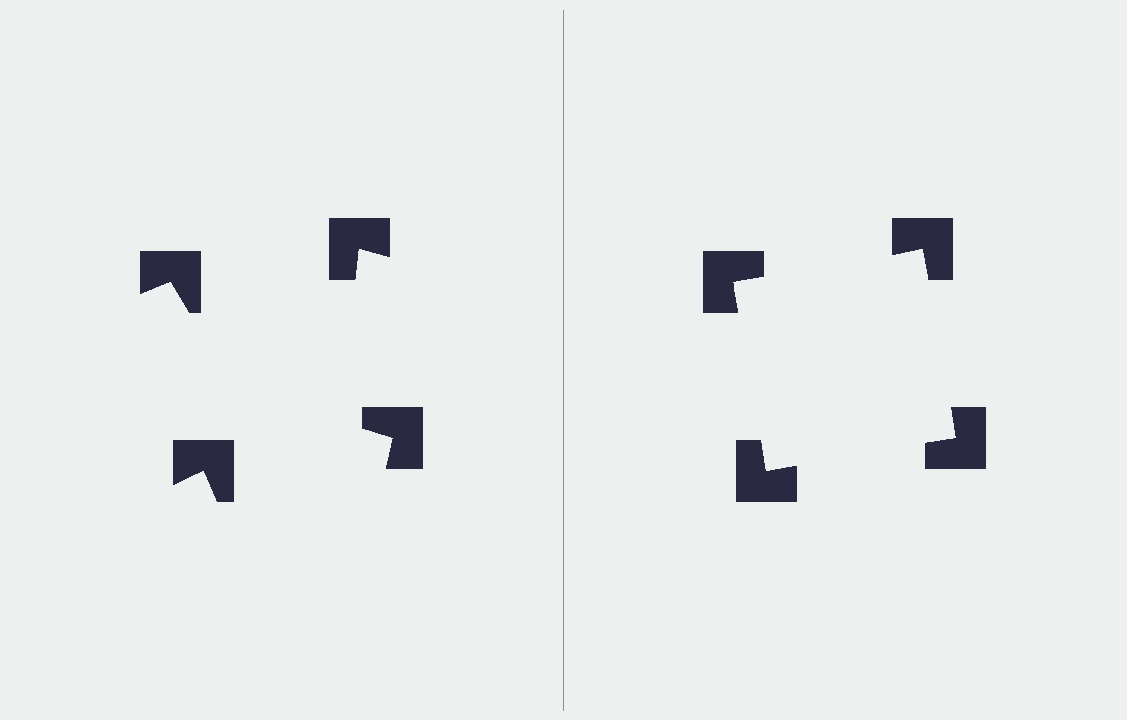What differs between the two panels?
The notched squares are positioned identically on both sides; only the wedge orientations differ. On the right they align to a square; on the left they are misaligned.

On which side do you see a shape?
An illusory square appears on the right side. On the left side the wedge cuts are rotated, so no coherent shape forms.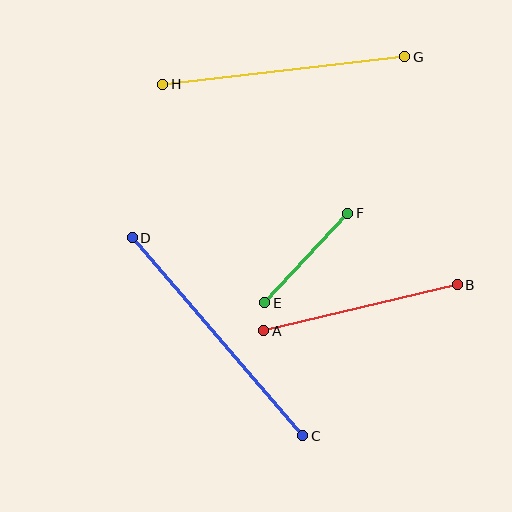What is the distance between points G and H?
The distance is approximately 243 pixels.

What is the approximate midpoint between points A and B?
The midpoint is at approximately (360, 308) pixels.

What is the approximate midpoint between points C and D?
The midpoint is at approximately (218, 337) pixels.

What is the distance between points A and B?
The distance is approximately 199 pixels.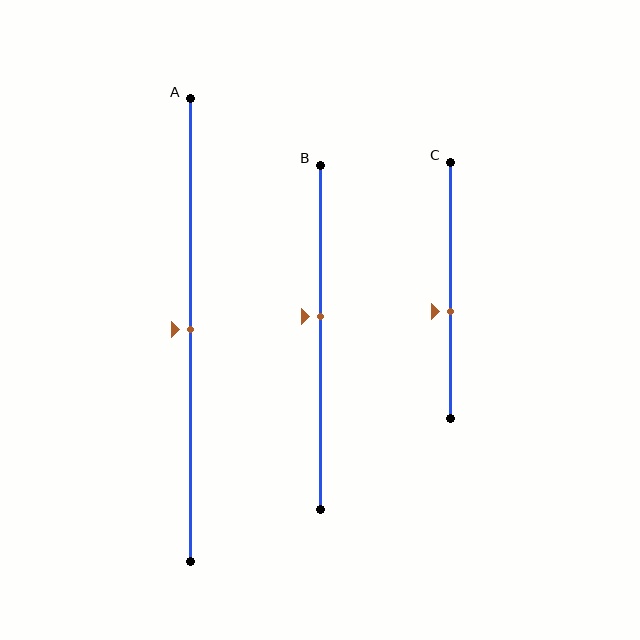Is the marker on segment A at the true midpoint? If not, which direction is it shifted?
Yes, the marker on segment A is at the true midpoint.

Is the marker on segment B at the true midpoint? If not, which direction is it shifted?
No, the marker on segment B is shifted upward by about 6% of the segment length.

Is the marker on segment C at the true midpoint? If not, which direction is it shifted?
No, the marker on segment C is shifted downward by about 8% of the segment length.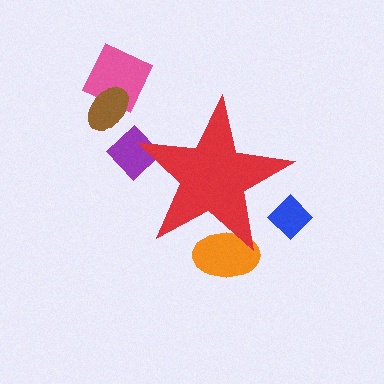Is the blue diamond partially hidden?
Yes, the blue diamond is partially hidden behind the red star.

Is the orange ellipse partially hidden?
Yes, the orange ellipse is partially hidden behind the red star.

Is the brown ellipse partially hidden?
No, the brown ellipse is fully visible.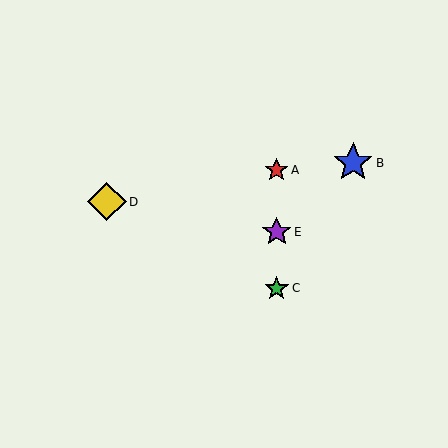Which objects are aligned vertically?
Objects A, C, E are aligned vertically.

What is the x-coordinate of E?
Object E is at x≈277.